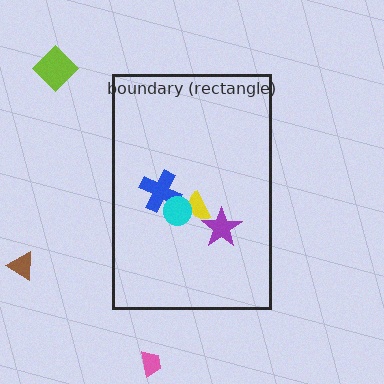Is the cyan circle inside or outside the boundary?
Inside.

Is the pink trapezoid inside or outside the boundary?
Outside.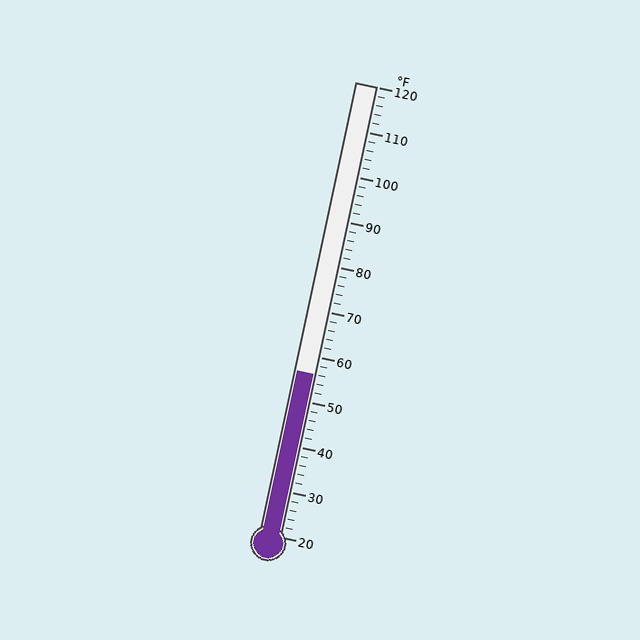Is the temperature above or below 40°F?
The temperature is above 40°F.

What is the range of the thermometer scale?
The thermometer scale ranges from 20°F to 120°F.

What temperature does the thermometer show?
The thermometer shows approximately 56°F.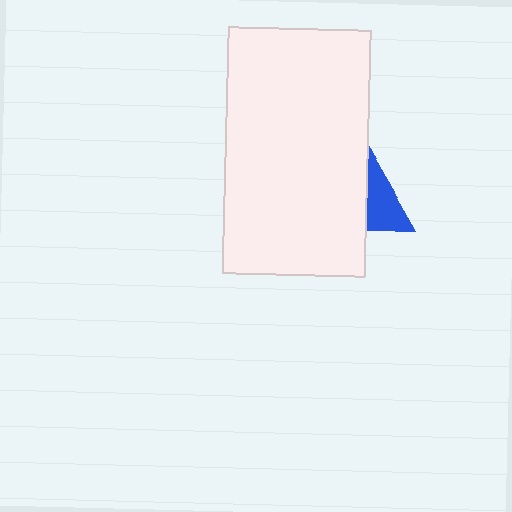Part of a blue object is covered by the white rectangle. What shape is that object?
It is a triangle.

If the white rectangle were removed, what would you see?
You would see the complete blue triangle.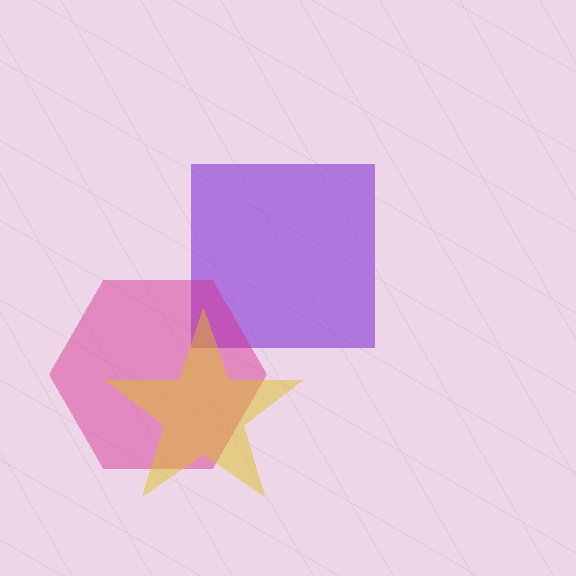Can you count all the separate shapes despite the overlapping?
Yes, there are 3 separate shapes.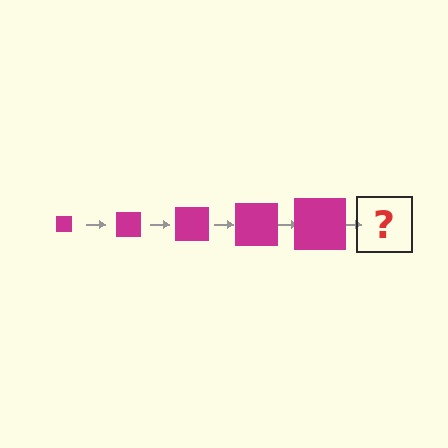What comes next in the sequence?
The next element should be a magenta square, larger than the previous one.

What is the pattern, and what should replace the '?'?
The pattern is that the square gets progressively larger each step. The '?' should be a magenta square, larger than the previous one.